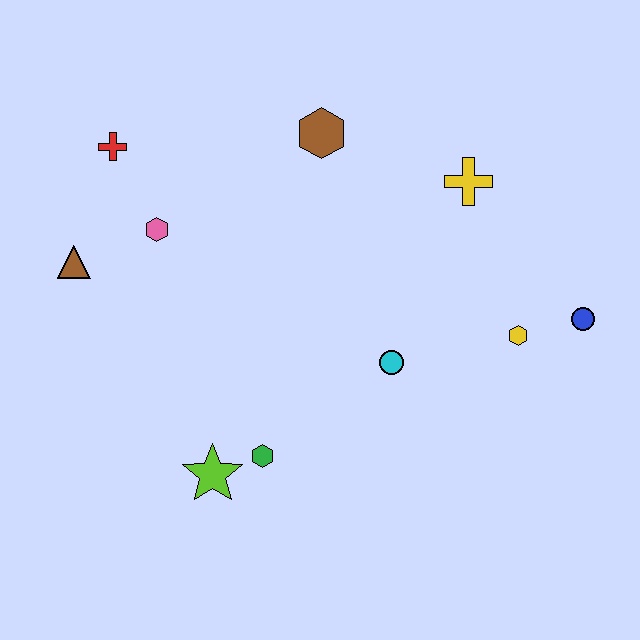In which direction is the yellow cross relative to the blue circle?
The yellow cross is above the blue circle.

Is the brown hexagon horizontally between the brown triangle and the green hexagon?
No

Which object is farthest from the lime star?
The blue circle is farthest from the lime star.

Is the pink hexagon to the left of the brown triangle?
No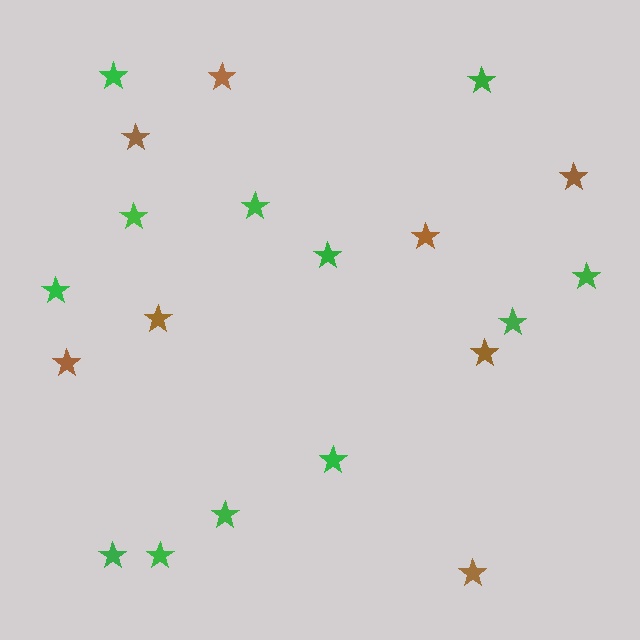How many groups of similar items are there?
There are 2 groups: one group of brown stars (8) and one group of green stars (12).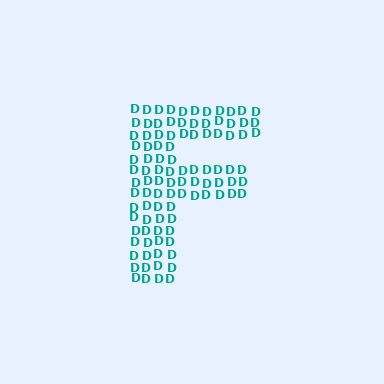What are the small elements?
The small elements are letter D's.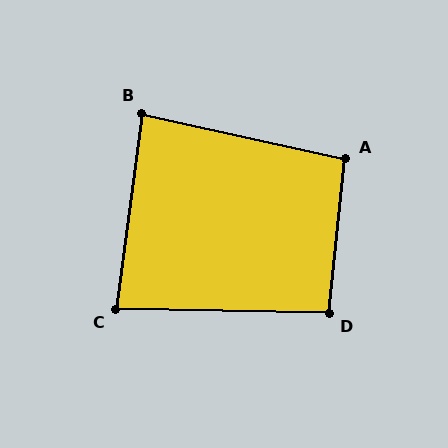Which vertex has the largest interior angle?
A, at approximately 97 degrees.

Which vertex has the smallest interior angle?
C, at approximately 83 degrees.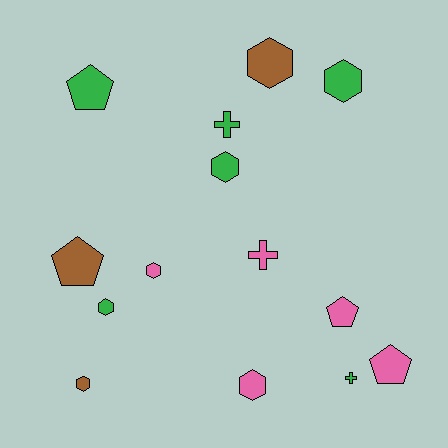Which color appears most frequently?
Green, with 6 objects.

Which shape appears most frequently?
Hexagon, with 7 objects.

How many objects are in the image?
There are 14 objects.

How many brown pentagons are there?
There is 1 brown pentagon.